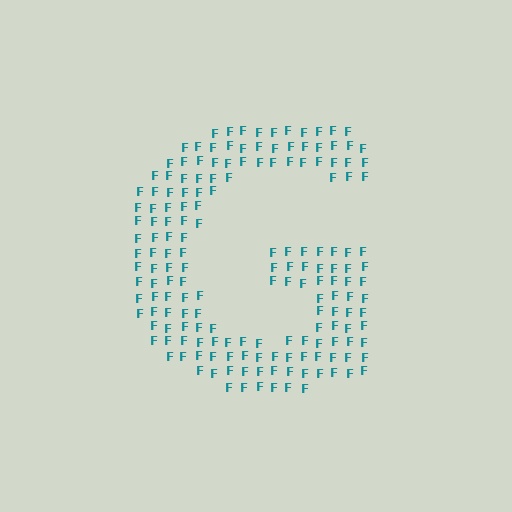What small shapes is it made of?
It is made of small letter F's.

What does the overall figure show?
The overall figure shows the letter G.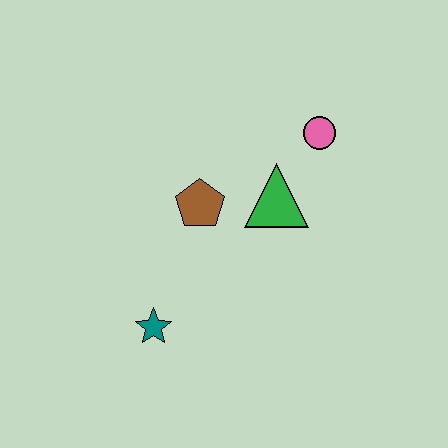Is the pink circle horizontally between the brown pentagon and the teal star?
No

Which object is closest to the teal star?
The brown pentagon is closest to the teal star.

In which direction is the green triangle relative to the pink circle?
The green triangle is below the pink circle.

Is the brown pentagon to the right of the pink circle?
No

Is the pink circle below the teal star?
No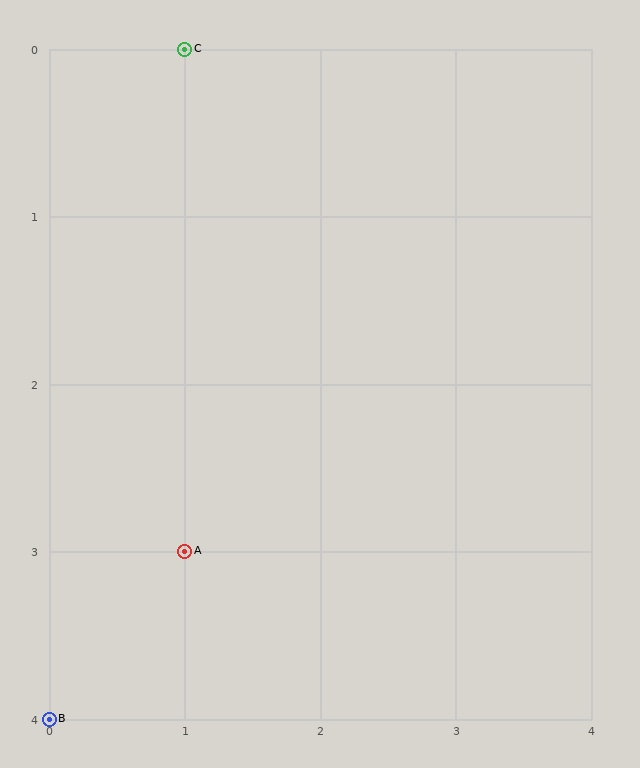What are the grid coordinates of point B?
Point B is at grid coordinates (0, 4).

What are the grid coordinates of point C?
Point C is at grid coordinates (1, 0).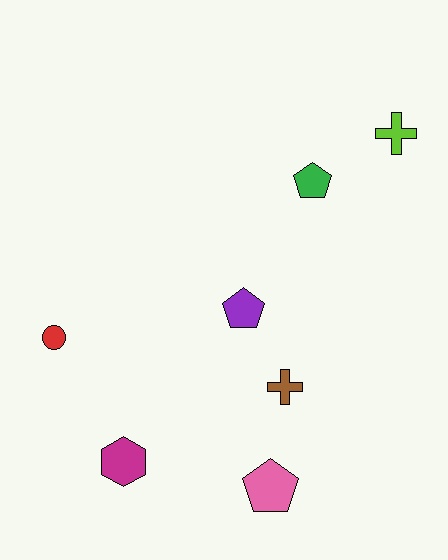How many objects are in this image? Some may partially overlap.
There are 7 objects.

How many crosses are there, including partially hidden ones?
There are 2 crosses.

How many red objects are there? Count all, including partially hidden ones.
There is 1 red object.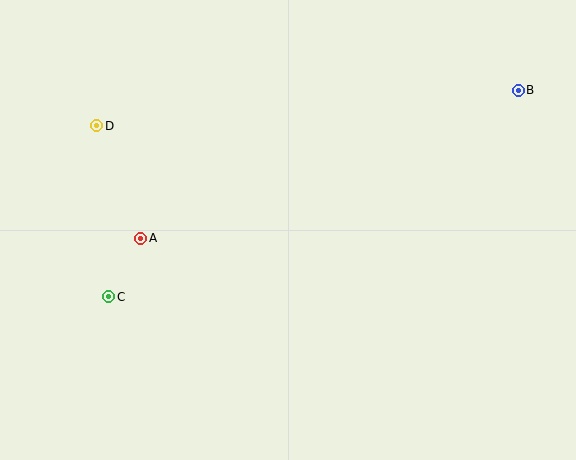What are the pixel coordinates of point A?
Point A is at (141, 239).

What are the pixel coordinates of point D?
Point D is at (97, 126).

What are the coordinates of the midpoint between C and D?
The midpoint between C and D is at (103, 211).